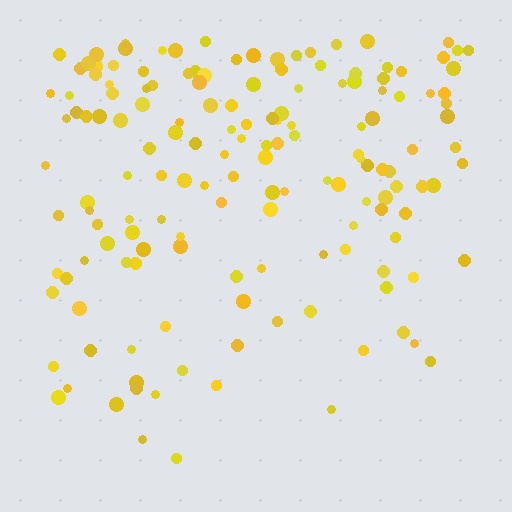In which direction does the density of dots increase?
From bottom to top, with the top side densest.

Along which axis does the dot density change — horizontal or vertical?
Vertical.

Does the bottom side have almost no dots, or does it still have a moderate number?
Still a moderate number, just noticeably fewer than the top.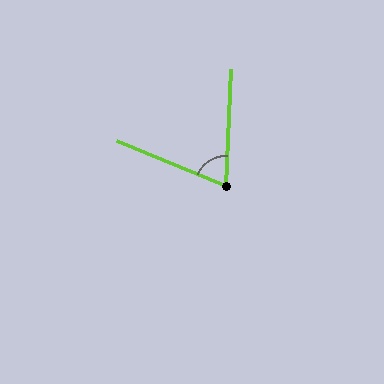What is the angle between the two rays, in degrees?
Approximately 70 degrees.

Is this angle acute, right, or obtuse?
It is acute.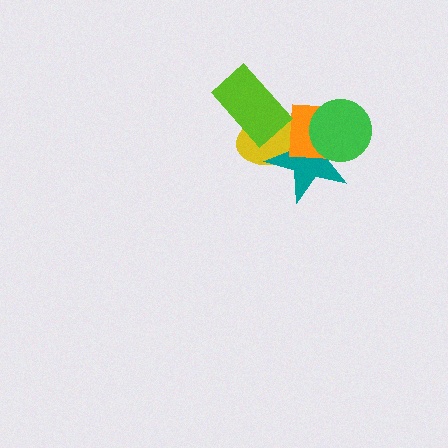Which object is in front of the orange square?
The green circle is in front of the orange square.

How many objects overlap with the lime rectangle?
1 object overlaps with the lime rectangle.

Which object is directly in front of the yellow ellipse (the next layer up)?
The teal star is directly in front of the yellow ellipse.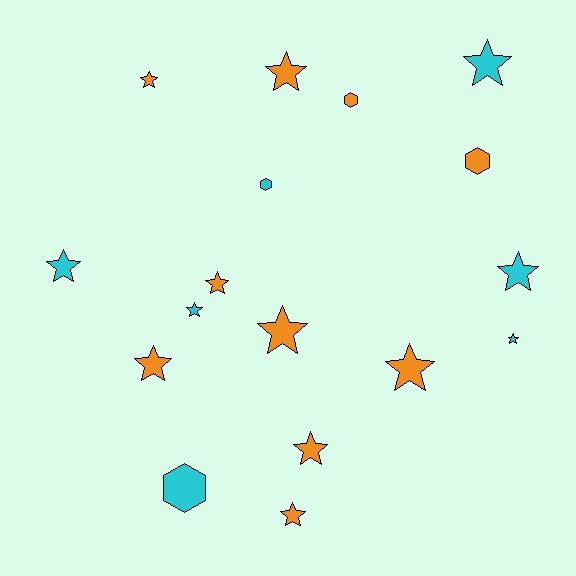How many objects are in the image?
There are 17 objects.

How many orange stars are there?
There are 8 orange stars.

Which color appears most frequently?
Orange, with 10 objects.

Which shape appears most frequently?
Star, with 13 objects.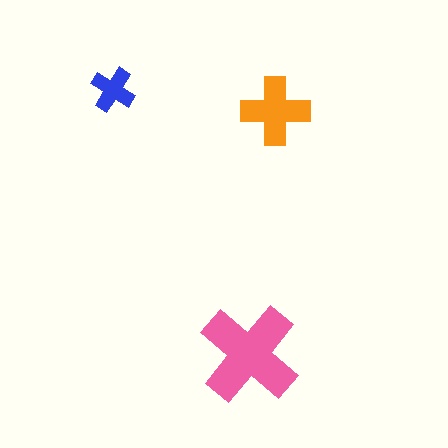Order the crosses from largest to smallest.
the pink one, the orange one, the blue one.